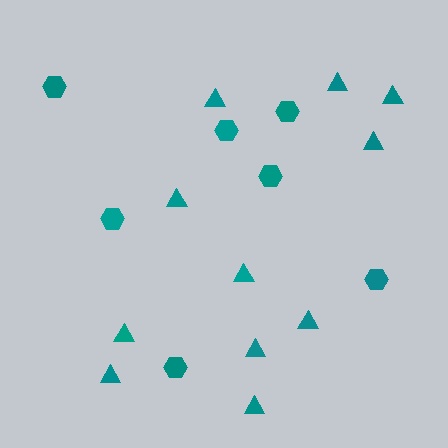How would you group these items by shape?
There are 2 groups: one group of hexagons (7) and one group of triangles (11).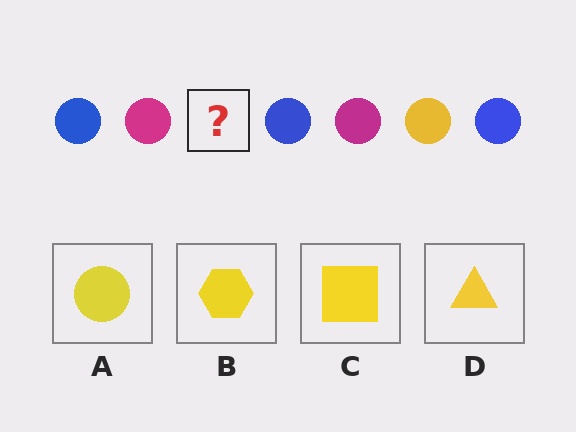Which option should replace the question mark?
Option A.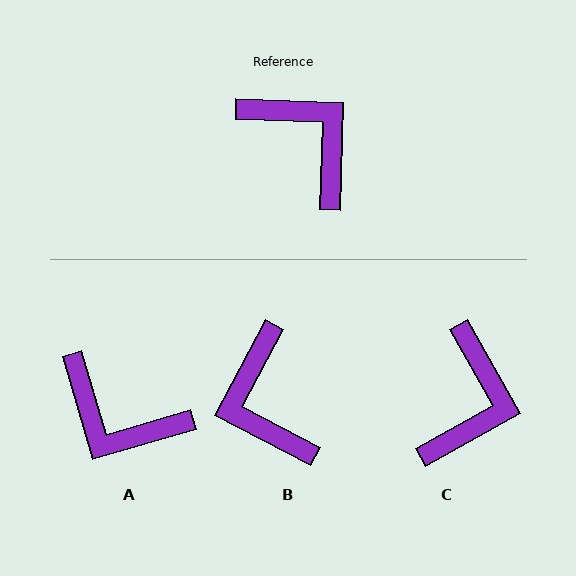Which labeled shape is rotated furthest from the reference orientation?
A, about 162 degrees away.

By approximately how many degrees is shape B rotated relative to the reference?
Approximately 154 degrees counter-clockwise.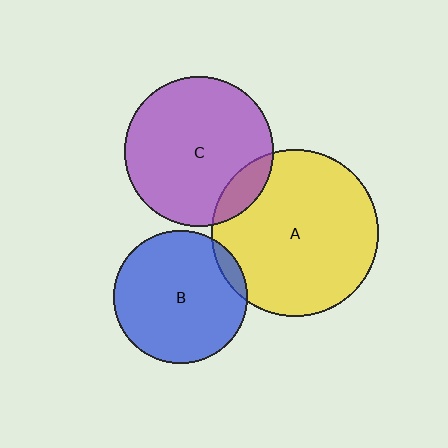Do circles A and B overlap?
Yes.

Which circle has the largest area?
Circle A (yellow).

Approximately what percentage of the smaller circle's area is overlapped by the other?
Approximately 5%.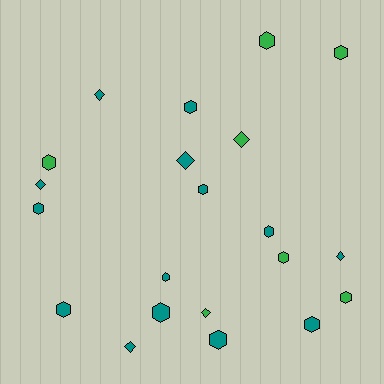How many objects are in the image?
There are 21 objects.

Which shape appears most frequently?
Hexagon, with 14 objects.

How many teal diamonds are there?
There are 5 teal diamonds.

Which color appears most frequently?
Teal, with 14 objects.